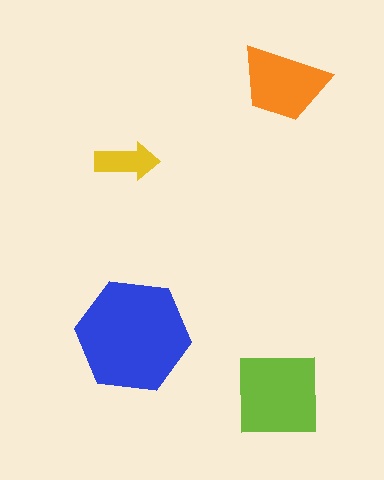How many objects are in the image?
There are 4 objects in the image.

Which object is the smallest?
The yellow arrow.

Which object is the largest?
The blue hexagon.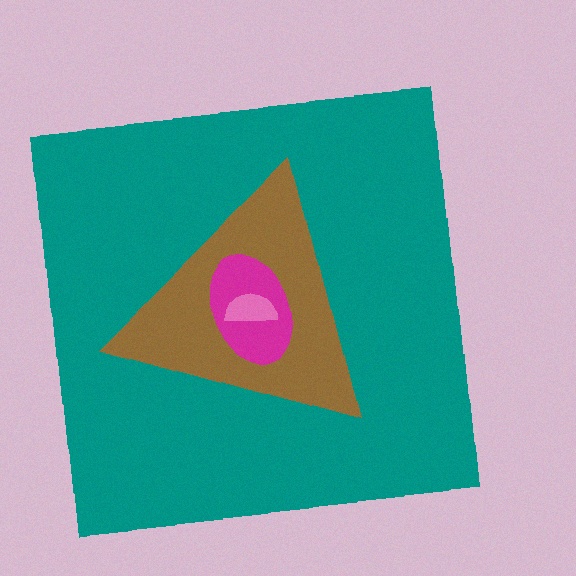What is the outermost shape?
The teal square.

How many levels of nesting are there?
4.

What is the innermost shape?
The pink semicircle.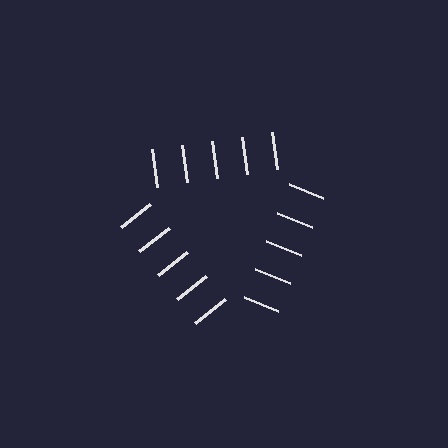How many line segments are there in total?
15 — 5 along each of the 3 edges.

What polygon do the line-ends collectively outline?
An illusory triangle — the line segments terminate on its edges but no continuous stroke is drawn.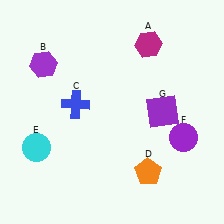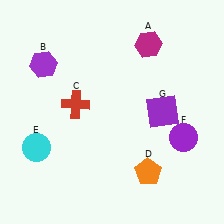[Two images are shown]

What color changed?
The cross (C) changed from blue in Image 1 to red in Image 2.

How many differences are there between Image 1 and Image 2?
There is 1 difference between the two images.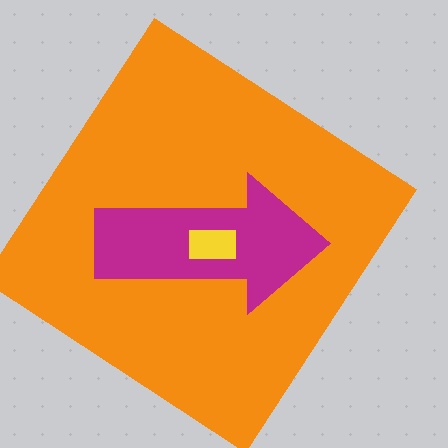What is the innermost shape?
The yellow rectangle.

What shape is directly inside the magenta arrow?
The yellow rectangle.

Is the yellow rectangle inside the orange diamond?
Yes.